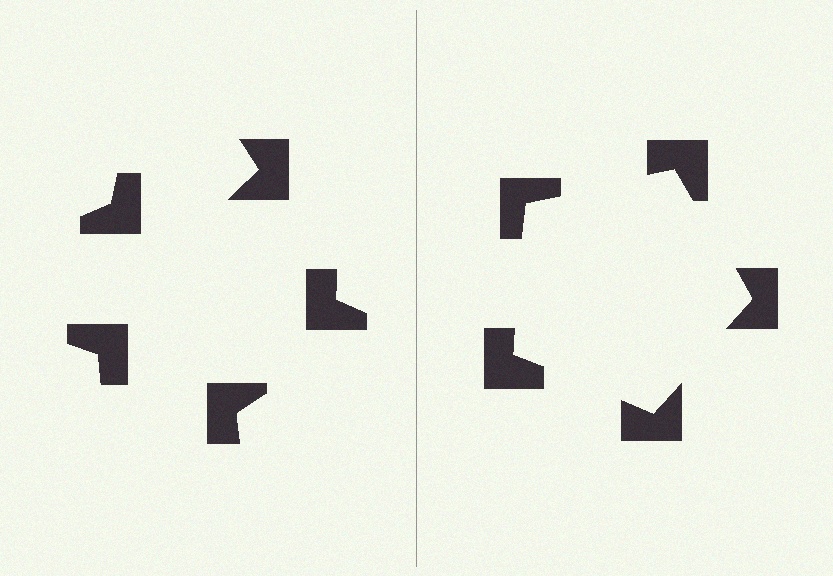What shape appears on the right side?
An illusory pentagon.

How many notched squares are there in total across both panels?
10 — 5 on each side.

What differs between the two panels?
The notched squares are positioned identically on both sides; only the wedge orientations differ. On the right they align to a pentagon; on the left they are misaligned.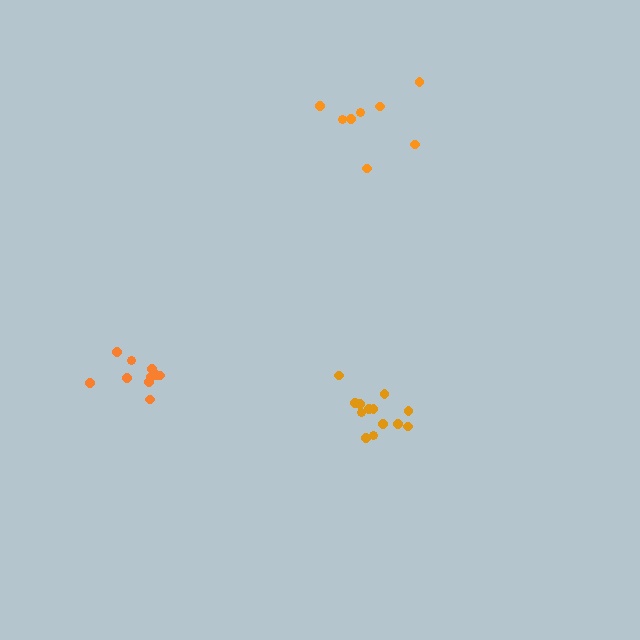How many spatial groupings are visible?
There are 3 spatial groupings.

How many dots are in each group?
Group 1: 10 dots, Group 2: 13 dots, Group 3: 8 dots (31 total).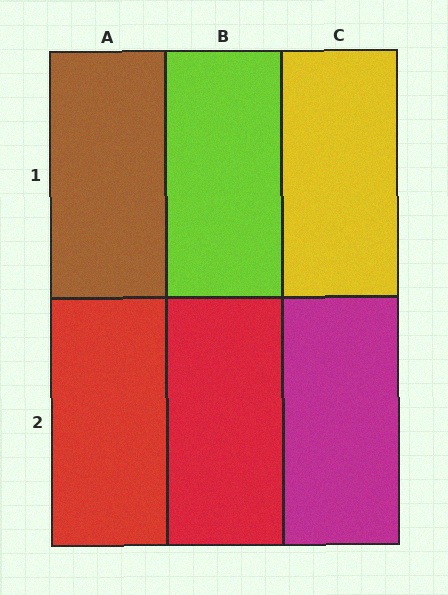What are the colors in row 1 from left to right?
Brown, lime, yellow.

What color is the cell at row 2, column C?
Magenta.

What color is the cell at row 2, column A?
Red.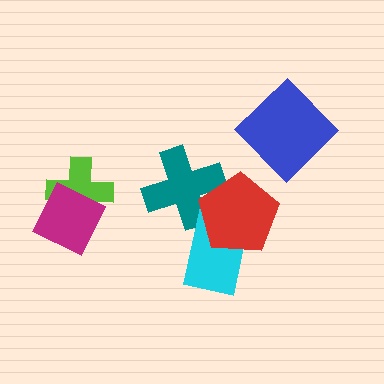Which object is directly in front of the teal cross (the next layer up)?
The cyan rectangle is directly in front of the teal cross.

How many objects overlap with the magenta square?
1 object overlaps with the magenta square.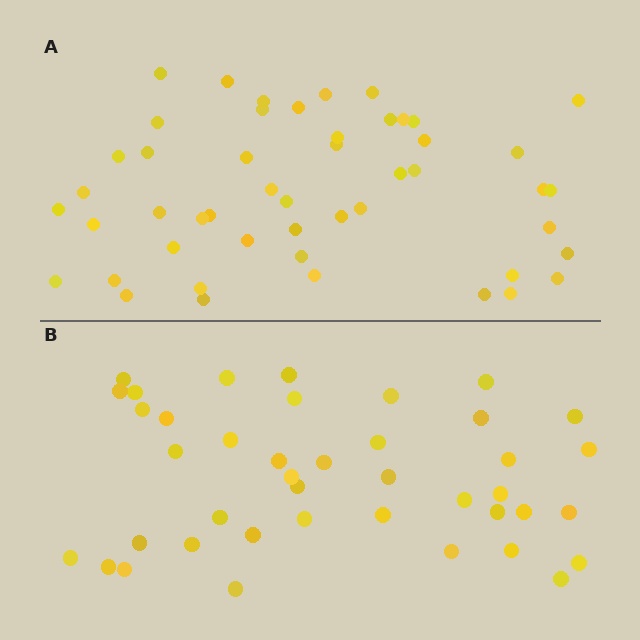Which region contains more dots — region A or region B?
Region A (the top region) has more dots.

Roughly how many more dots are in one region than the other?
Region A has roughly 8 or so more dots than region B.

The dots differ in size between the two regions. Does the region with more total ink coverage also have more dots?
No. Region B has more total ink coverage because its dots are larger, but region A actually contains more individual dots. Total area can be misleading — the number of items is what matters here.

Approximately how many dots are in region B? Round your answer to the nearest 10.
About 40 dots. (The exact count is 41, which rounds to 40.)